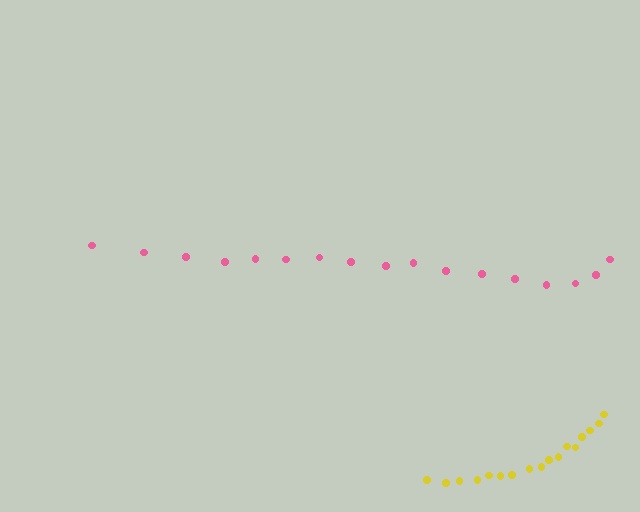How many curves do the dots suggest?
There are 2 distinct paths.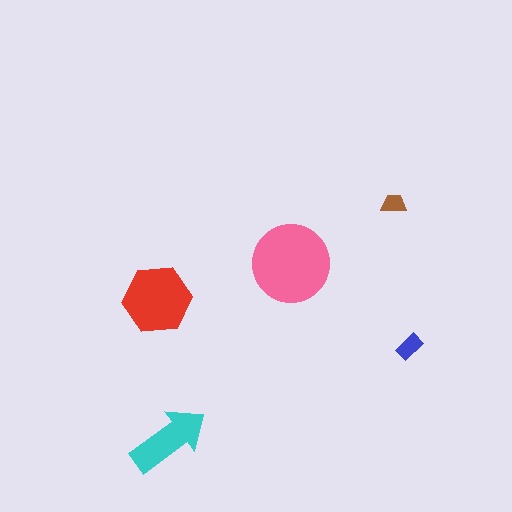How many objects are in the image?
There are 5 objects in the image.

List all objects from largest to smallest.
The pink circle, the red hexagon, the cyan arrow, the blue rectangle, the brown trapezoid.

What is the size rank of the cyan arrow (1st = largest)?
3rd.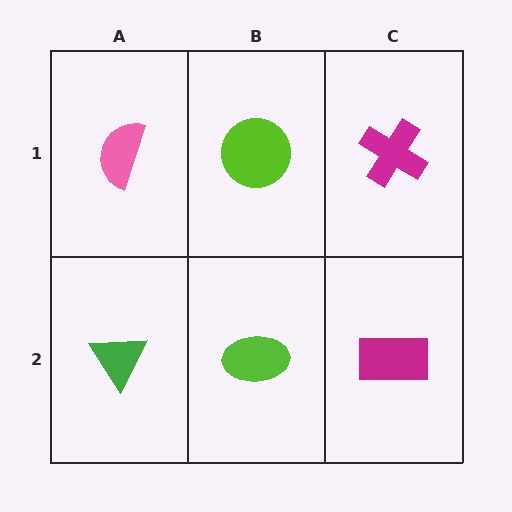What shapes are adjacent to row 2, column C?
A magenta cross (row 1, column C), a lime ellipse (row 2, column B).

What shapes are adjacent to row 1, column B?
A lime ellipse (row 2, column B), a pink semicircle (row 1, column A), a magenta cross (row 1, column C).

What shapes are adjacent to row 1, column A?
A green triangle (row 2, column A), a lime circle (row 1, column B).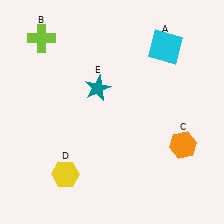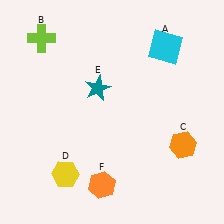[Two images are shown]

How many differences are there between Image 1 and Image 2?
There is 1 difference between the two images.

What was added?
An orange hexagon (F) was added in Image 2.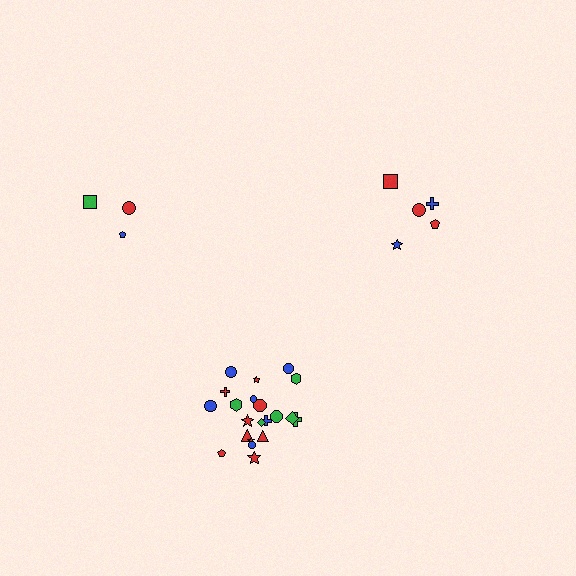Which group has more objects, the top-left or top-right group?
The top-right group.